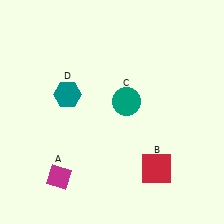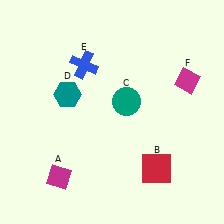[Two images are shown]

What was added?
A blue cross (E), a magenta diamond (F) were added in Image 2.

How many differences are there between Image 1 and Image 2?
There are 2 differences between the two images.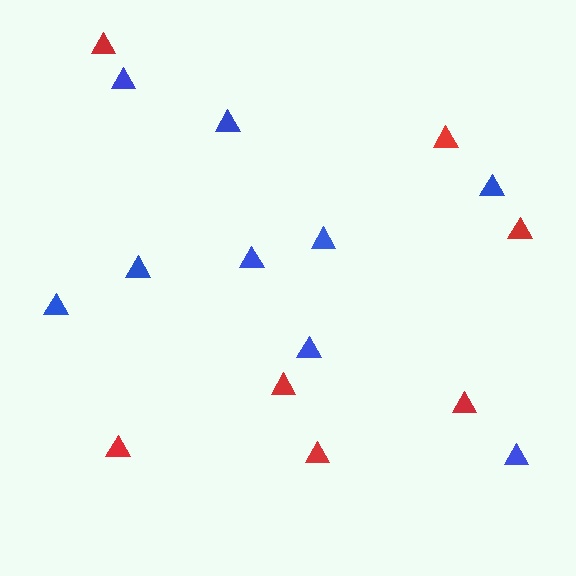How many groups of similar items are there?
There are 2 groups: one group of blue triangles (9) and one group of red triangles (7).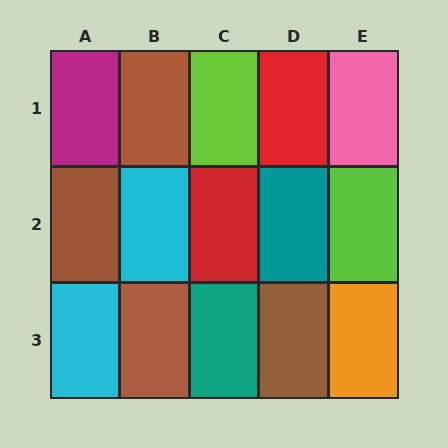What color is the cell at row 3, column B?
Brown.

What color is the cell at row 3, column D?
Brown.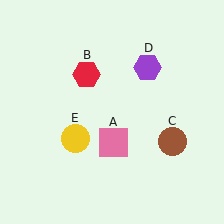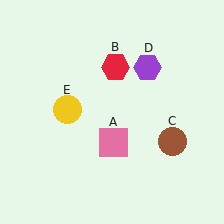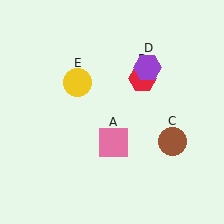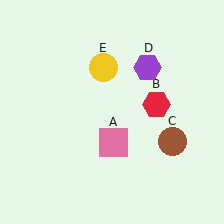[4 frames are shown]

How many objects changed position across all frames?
2 objects changed position: red hexagon (object B), yellow circle (object E).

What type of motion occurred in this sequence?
The red hexagon (object B), yellow circle (object E) rotated clockwise around the center of the scene.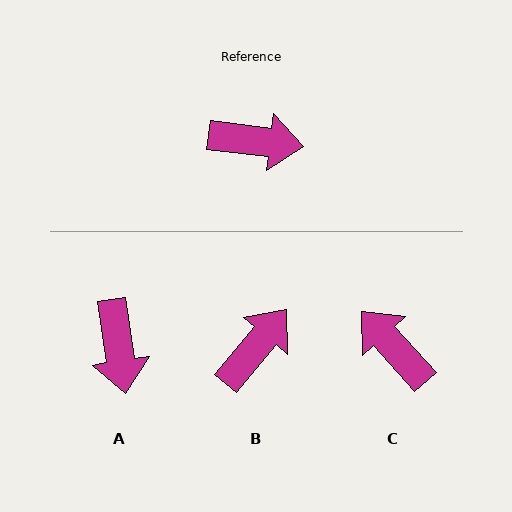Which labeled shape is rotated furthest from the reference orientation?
C, about 139 degrees away.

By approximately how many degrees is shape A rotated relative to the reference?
Approximately 75 degrees clockwise.